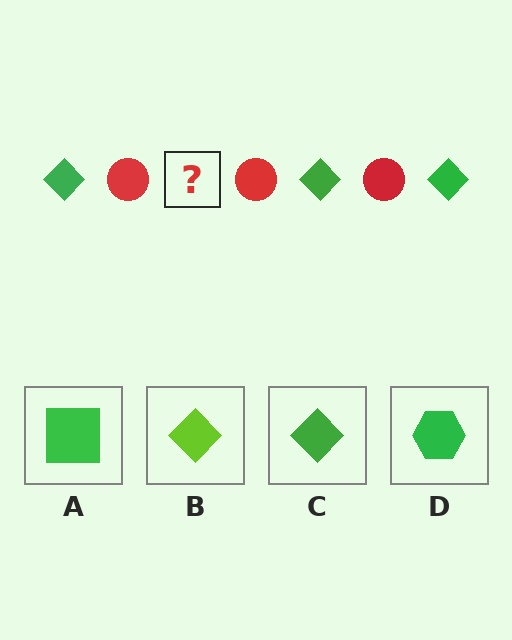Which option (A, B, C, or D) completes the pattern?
C.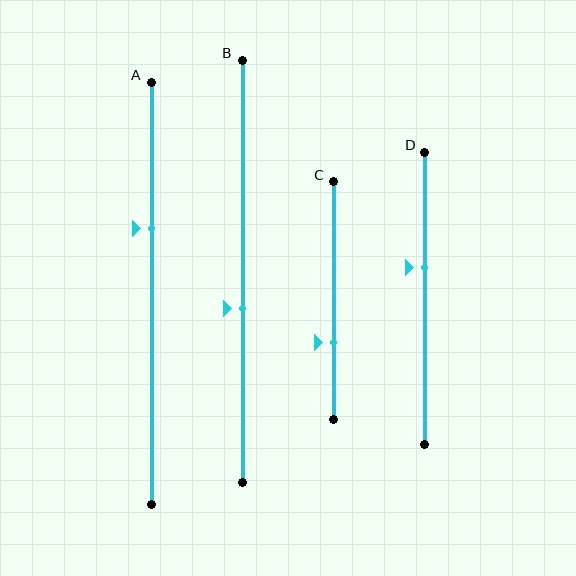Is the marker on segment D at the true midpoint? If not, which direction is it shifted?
No, the marker on segment D is shifted upward by about 11% of the segment length.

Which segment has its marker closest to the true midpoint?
Segment B has its marker closest to the true midpoint.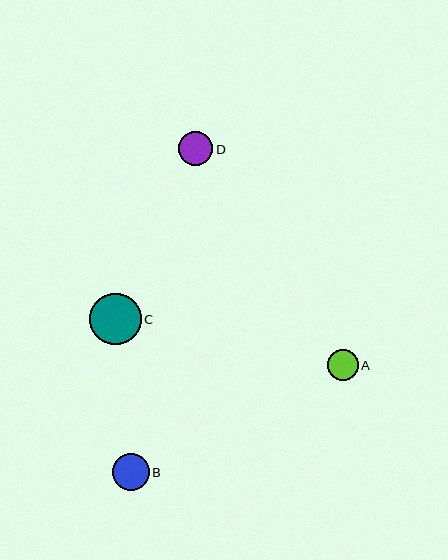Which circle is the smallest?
Circle A is the smallest with a size of approximately 31 pixels.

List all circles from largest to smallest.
From largest to smallest: C, B, D, A.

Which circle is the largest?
Circle C is the largest with a size of approximately 51 pixels.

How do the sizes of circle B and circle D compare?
Circle B and circle D are approximately the same size.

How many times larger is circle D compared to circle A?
Circle D is approximately 1.1 times the size of circle A.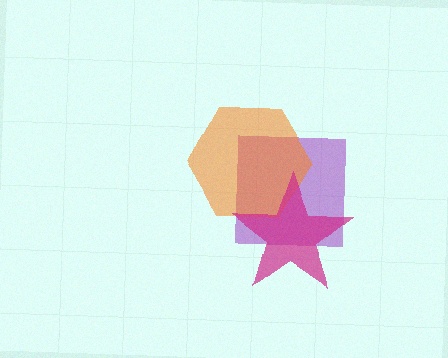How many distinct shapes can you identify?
There are 3 distinct shapes: a purple square, an orange hexagon, a magenta star.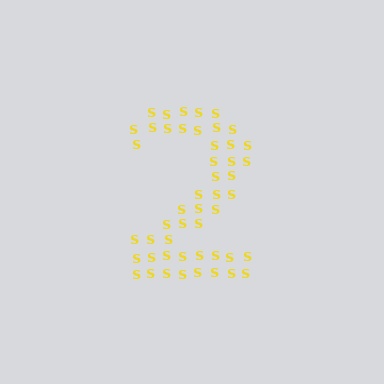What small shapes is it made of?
It is made of small letter S's.